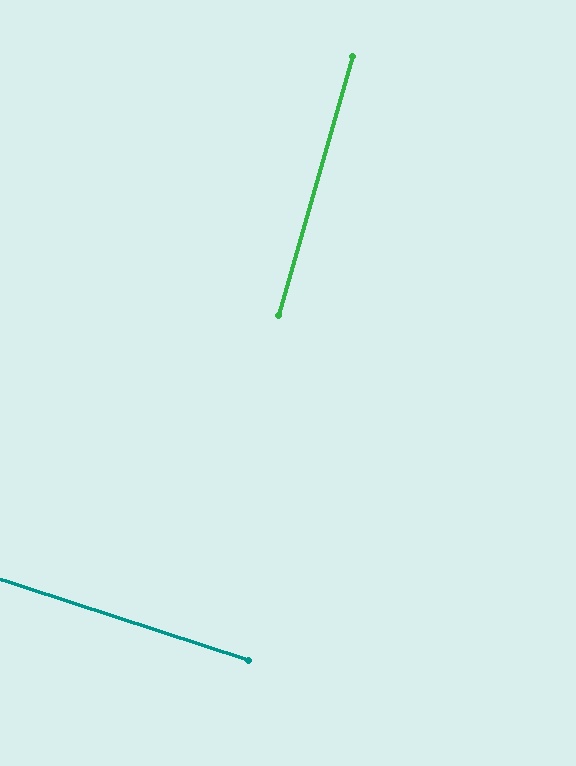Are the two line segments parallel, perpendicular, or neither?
Perpendicular — they meet at approximately 88°.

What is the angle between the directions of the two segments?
Approximately 88 degrees.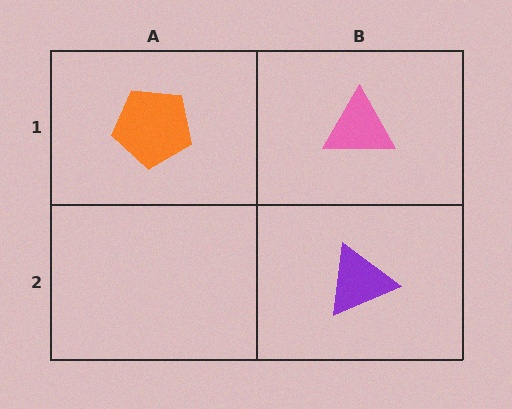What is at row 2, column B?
A purple triangle.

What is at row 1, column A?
An orange pentagon.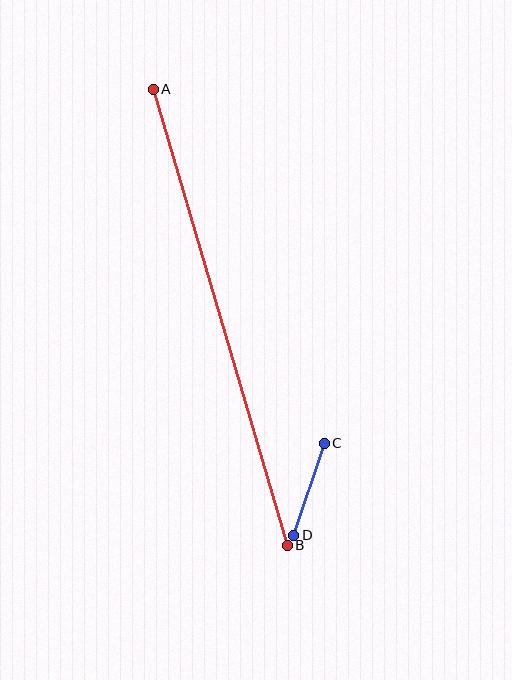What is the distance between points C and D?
The distance is approximately 97 pixels.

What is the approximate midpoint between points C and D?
The midpoint is at approximately (309, 489) pixels.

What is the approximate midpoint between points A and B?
The midpoint is at approximately (220, 317) pixels.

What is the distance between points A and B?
The distance is approximately 476 pixels.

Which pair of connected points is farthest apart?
Points A and B are farthest apart.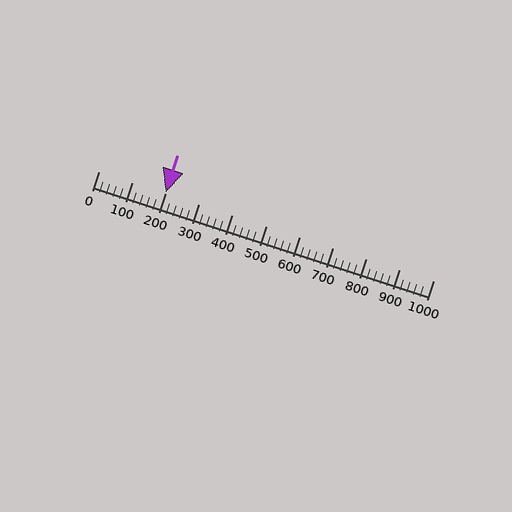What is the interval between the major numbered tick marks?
The major tick marks are spaced 100 units apart.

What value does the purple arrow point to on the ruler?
The purple arrow points to approximately 200.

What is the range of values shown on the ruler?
The ruler shows values from 0 to 1000.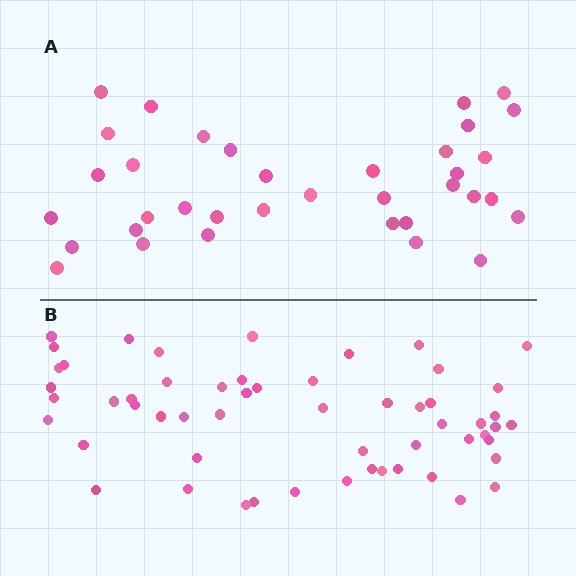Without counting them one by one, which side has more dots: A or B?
Region B (the bottom region) has more dots.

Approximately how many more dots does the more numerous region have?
Region B has approximately 20 more dots than region A.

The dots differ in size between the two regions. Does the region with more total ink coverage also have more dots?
No. Region A has more total ink coverage because its dots are larger, but region B actually contains more individual dots. Total area can be misleading — the number of items is what matters here.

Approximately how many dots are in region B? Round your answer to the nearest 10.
About 60 dots. (The exact count is 56, which rounds to 60.)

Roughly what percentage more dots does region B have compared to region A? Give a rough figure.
About 55% more.